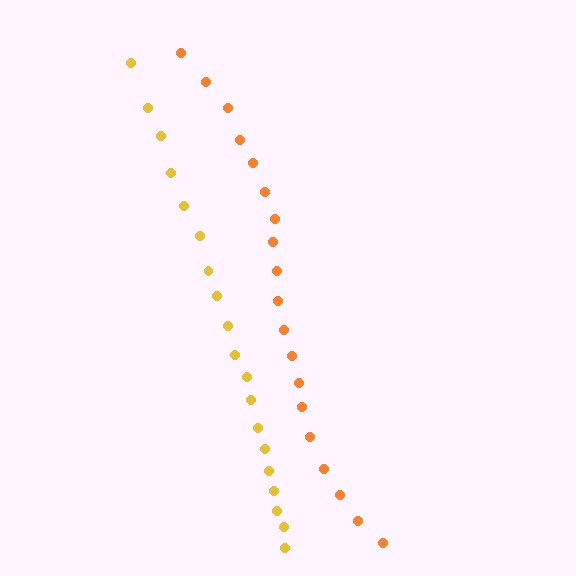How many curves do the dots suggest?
There are 2 distinct paths.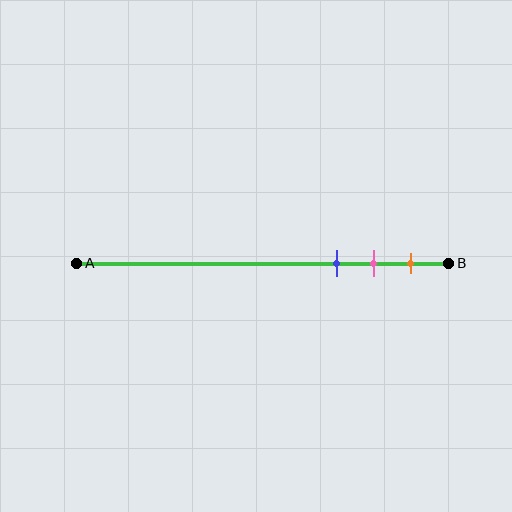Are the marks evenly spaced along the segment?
Yes, the marks are approximately evenly spaced.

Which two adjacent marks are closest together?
The pink and orange marks are the closest adjacent pair.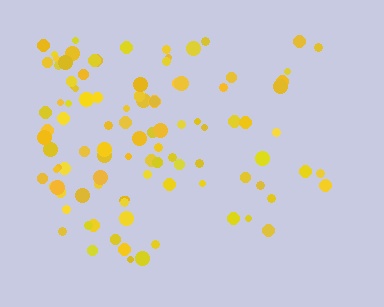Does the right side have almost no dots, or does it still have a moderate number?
Still a moderate number, just noticeably fewer than the left.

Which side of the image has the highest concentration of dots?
The left.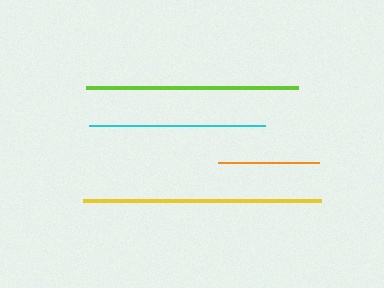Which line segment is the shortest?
The orange line is the shortest at approximately 101 pixels.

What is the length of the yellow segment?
The yellow segment is approximately 237 pixels long.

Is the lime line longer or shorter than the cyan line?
The lime line is longer than the cyan line.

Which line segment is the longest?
The yellow line is the longest at approximately 237 pixels.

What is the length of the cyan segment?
The cyan segment is approximately 176 pixels long.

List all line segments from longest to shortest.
From longest to shortest: yellow, lime, cyan, orange.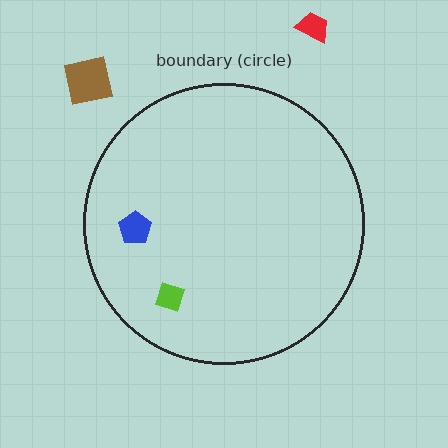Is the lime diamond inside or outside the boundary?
Inside.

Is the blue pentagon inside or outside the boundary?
Inside.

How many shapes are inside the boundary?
2 inside, 2 outside.